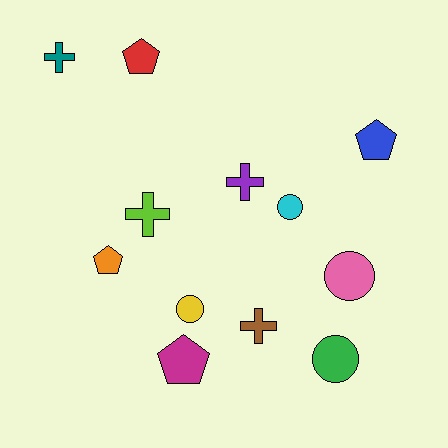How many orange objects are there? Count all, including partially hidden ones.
There is 1 orange object.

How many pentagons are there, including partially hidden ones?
There are 4 pentagons.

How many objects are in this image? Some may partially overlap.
There are 12 objects.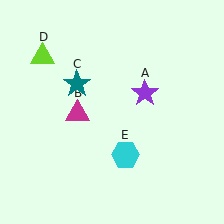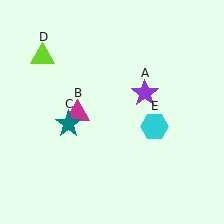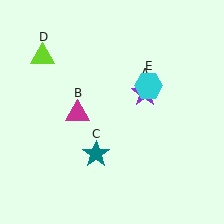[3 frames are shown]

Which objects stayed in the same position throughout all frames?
Purple star (object A) and magenta triangle (object B) and lime triangle (object D) remained stationary.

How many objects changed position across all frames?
2 objects changed position: teal star (object C), cyan hexagon (object E).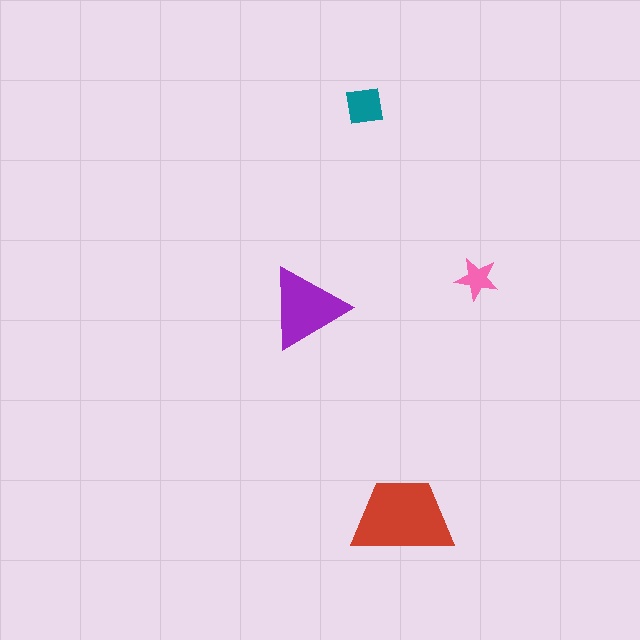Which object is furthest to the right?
The pink star is rightmost.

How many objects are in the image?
There are 4 objects in the image.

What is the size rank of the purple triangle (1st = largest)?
2nd.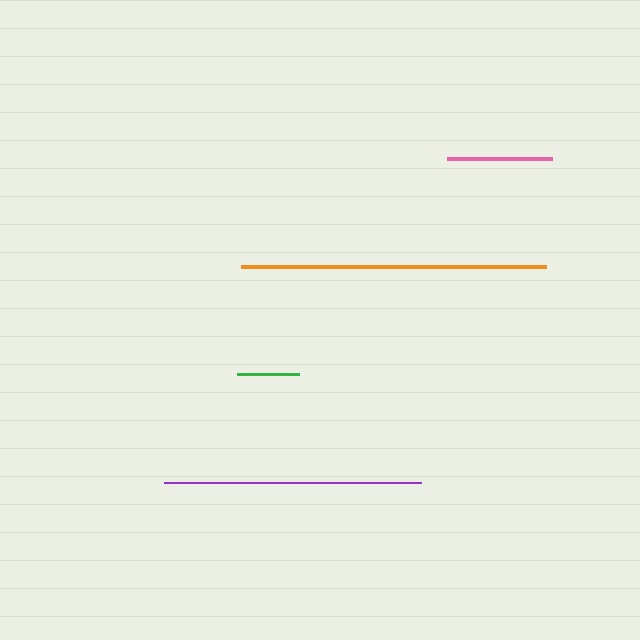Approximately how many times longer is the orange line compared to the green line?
The orange line is approximately 4.9 times the length of the green line.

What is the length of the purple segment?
The purple segment is approximately 257 pixels long.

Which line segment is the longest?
The orange line is the longest at approximately 305 pixels.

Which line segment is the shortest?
The green line is the shortest at approximately 62 pixels.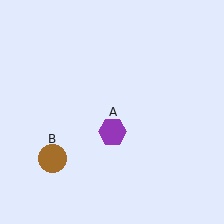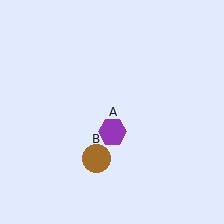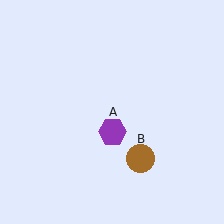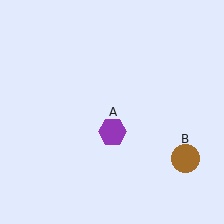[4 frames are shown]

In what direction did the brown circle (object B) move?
The brown circle (object B) moved right.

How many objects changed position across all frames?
1 object changed position: brown circle (object B).